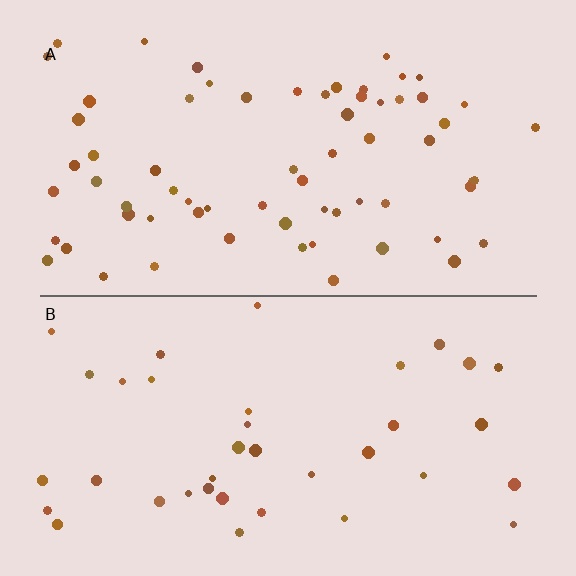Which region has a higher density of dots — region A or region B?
A (the top).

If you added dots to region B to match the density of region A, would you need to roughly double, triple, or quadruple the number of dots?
Approximately double.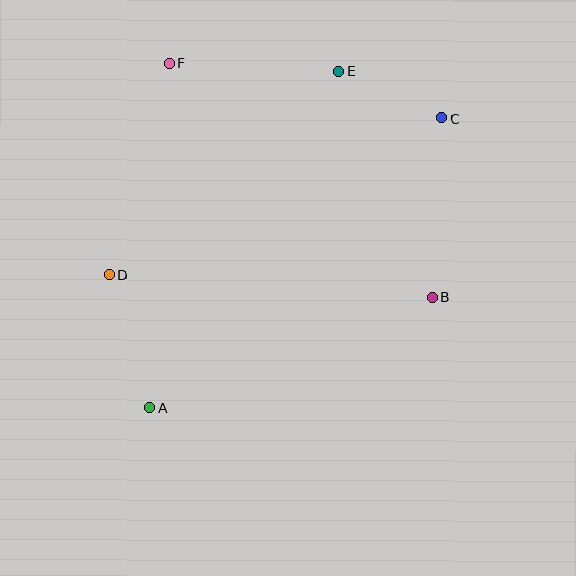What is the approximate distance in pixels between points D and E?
The distance between D and E is approximately 307 pixels.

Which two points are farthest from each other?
Points A and C are farthest from each other.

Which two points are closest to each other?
Points C and E are closest to each other.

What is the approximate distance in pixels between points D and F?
The distance between D and F is approximately 221 pixels.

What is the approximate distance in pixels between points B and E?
The distance between B and E is approximately 245 pixels.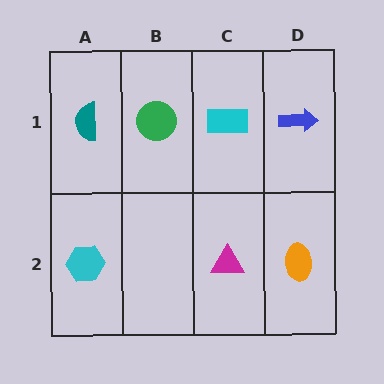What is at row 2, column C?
A magenta triangle.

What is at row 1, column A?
A teal semicircle.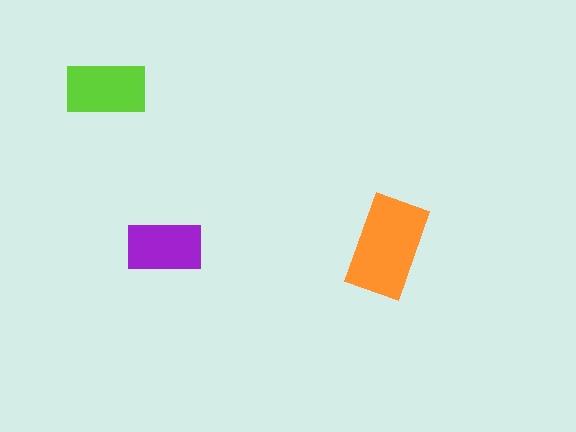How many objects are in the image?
There are 3 objects in the image.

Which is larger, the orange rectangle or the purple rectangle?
The orange one.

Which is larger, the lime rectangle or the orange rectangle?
The orange one.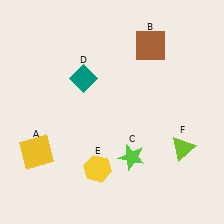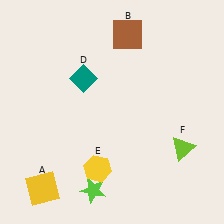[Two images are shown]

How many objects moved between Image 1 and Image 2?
3 objects moved between the two images.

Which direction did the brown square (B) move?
The brown square (B) moved left.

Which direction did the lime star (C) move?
The lime star (C) moved left.